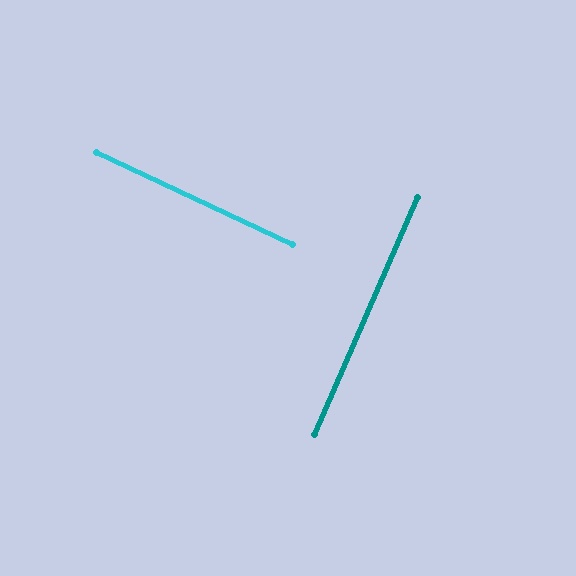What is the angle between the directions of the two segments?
Approximately 88 degrees.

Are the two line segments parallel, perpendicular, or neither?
Perpendicular — they meet at approximately 88°.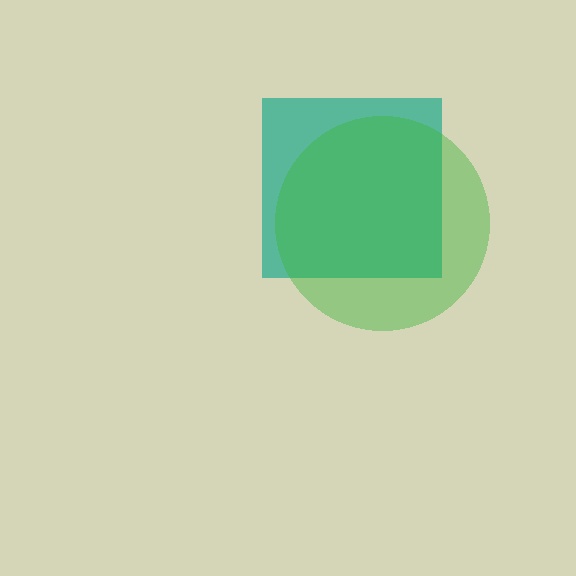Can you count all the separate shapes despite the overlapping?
Yes, there are 2 separate shapes.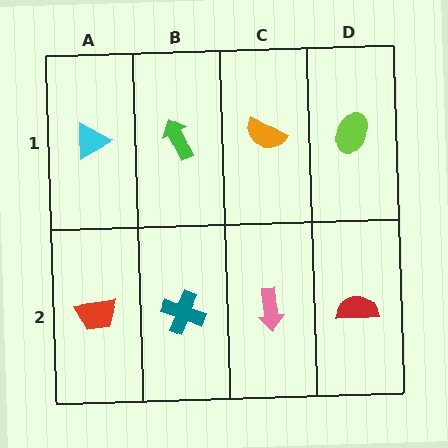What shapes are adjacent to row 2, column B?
A green arrow (row 1, column B), a red trapezoid (row 2, column A), a pink arrow (row 2, column C).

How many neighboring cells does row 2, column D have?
2.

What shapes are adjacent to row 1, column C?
A pink arrow (row 2, column C), a green arrow (row 1, column B), a lime ellipse (row 1, column D).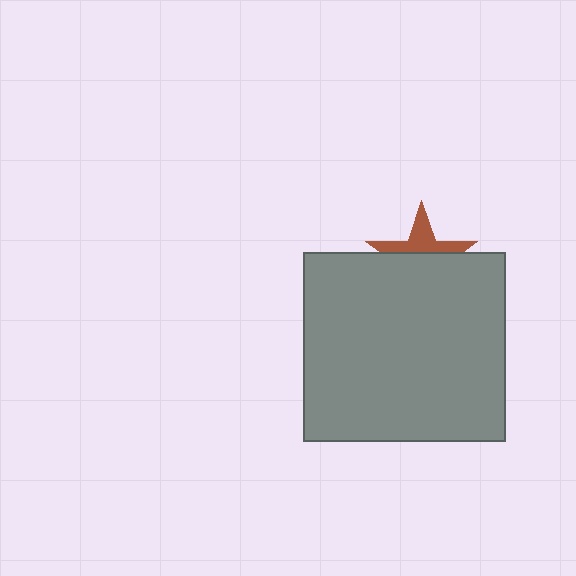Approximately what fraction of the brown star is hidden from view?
Roughly 61% of the brown star is hidden behind the gray rectangle.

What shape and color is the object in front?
The object in front is a gray rectangle.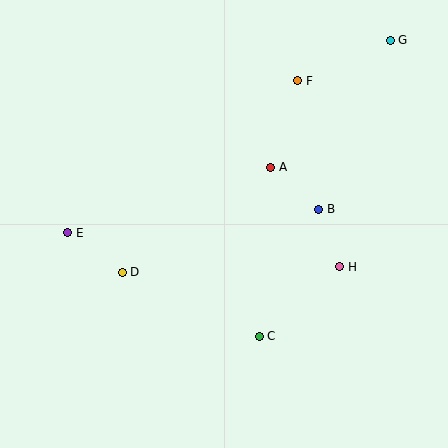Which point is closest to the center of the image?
Point A at (271, 167) is closest to the center.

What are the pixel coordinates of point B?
Point B is at (319, 209).